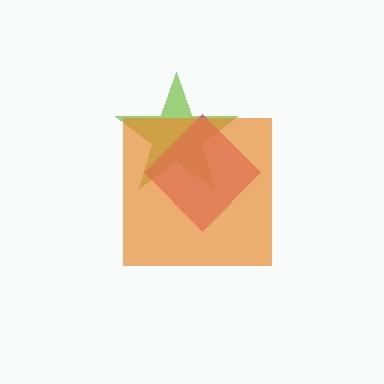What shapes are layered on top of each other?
The layered shapes are: a lime star, a magenta diamond, an orange square.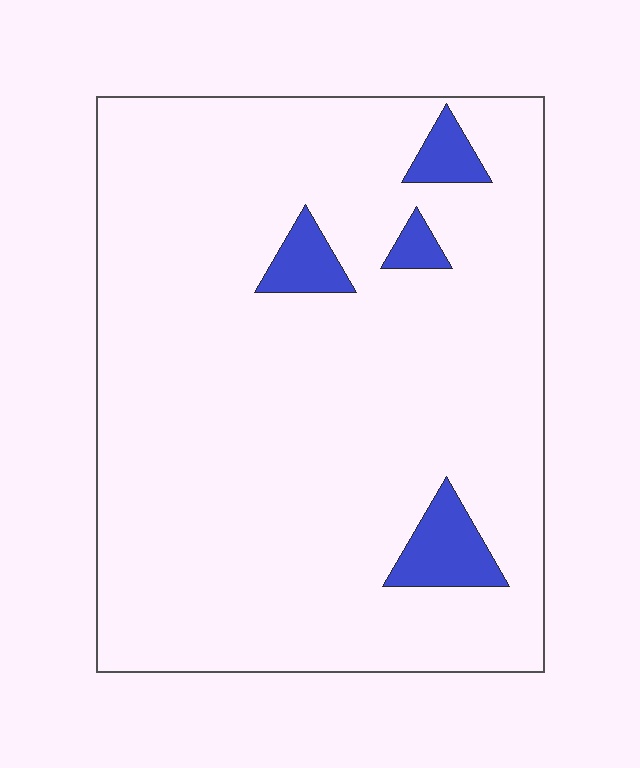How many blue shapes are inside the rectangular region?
4.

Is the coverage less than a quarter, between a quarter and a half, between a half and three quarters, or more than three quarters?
Less than a quarter.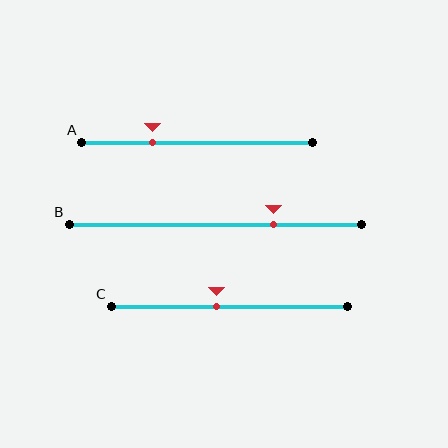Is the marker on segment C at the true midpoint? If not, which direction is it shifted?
No, the marker on segment C is shifted to the left by about 6% of the segment length.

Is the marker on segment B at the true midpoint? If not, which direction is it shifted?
No, the marker on segment B is shifted to the right by about 20% of the segment length.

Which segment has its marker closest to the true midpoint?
Segment C has its marker closest to the true midpoint.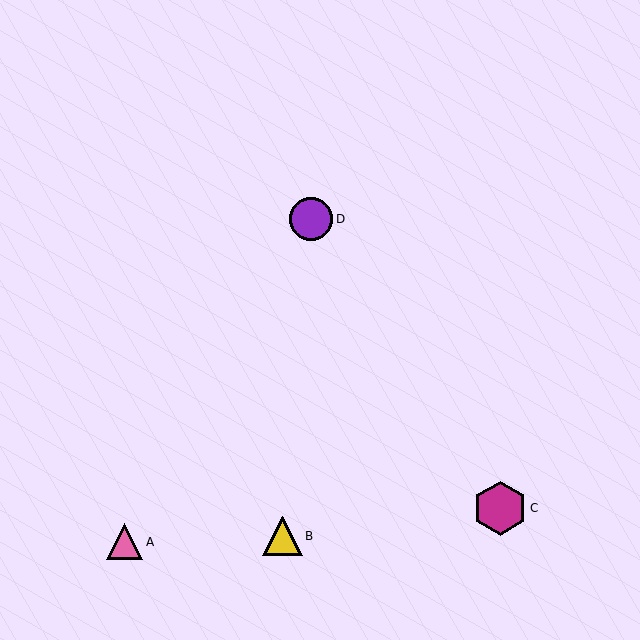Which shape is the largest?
The magenta hexagon (labeled C) is the largest.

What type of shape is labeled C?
Shape C is a magenta hexagon.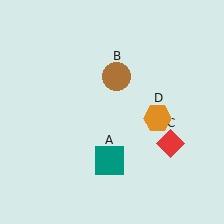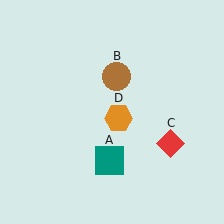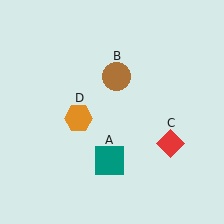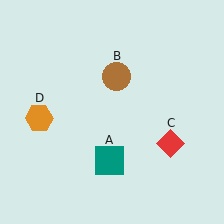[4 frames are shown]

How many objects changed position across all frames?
1 object changed position: orange hexagon (object D).